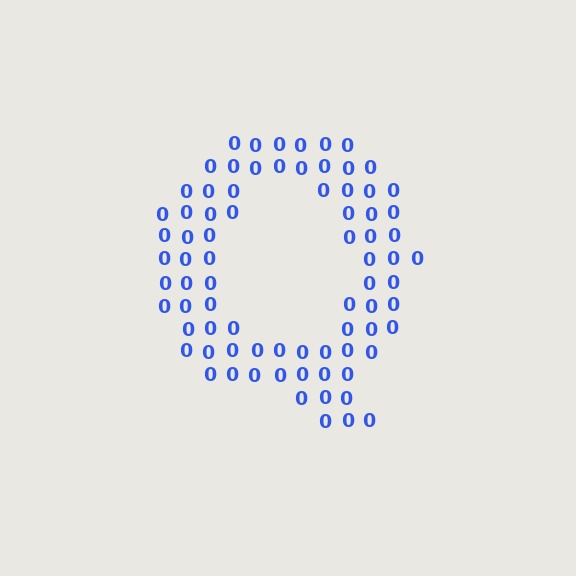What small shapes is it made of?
It is made of small digit 0's.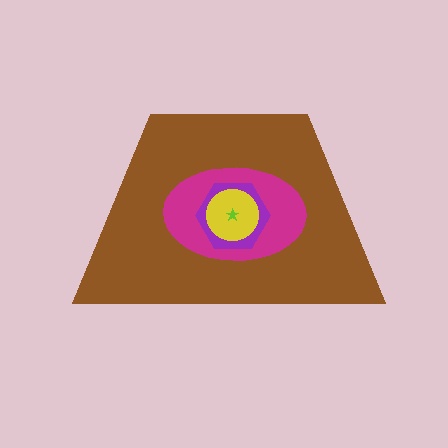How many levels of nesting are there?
5.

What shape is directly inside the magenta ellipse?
The purple hexagon.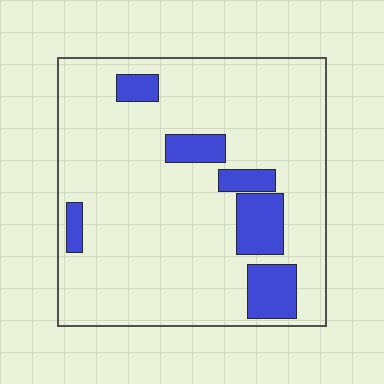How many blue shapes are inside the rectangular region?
6.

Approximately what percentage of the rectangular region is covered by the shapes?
Approximately 15%.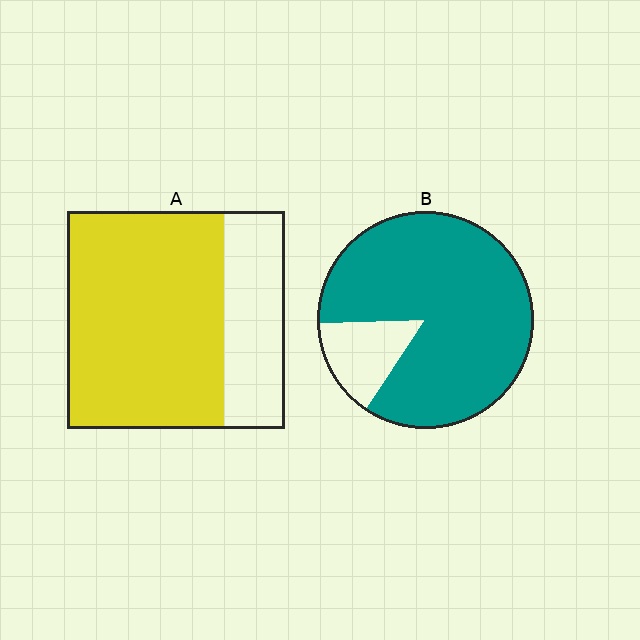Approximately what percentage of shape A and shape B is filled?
A is approximately 70% and B is approximately 85%.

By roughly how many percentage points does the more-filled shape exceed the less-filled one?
By roughly 15 percentage points (B over A).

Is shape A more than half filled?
Yes.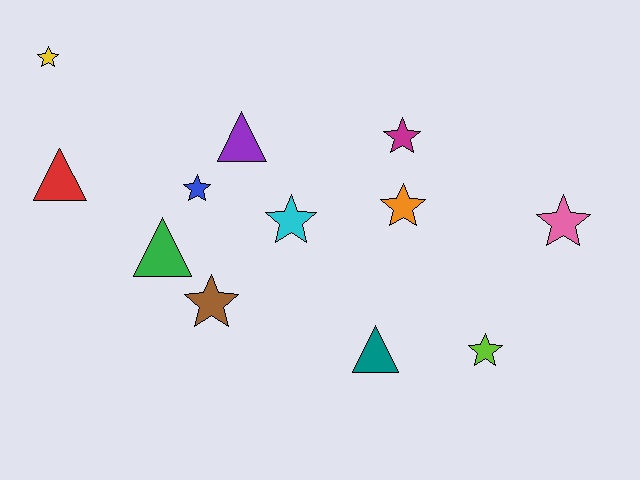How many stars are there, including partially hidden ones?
There are 8 stars.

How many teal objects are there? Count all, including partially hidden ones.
There is 1 teal object.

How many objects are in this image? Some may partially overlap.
There are 12 objects.